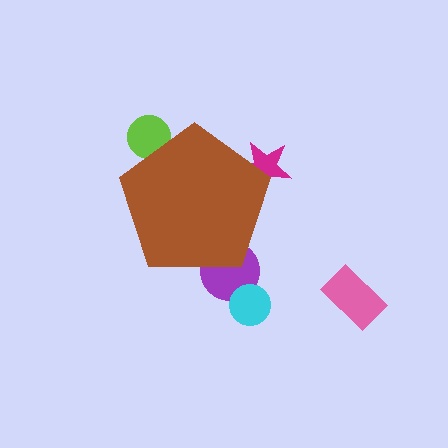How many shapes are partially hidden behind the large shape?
3 shapes are partially hidden.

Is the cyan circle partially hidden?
No, the cyan circle is fully visible.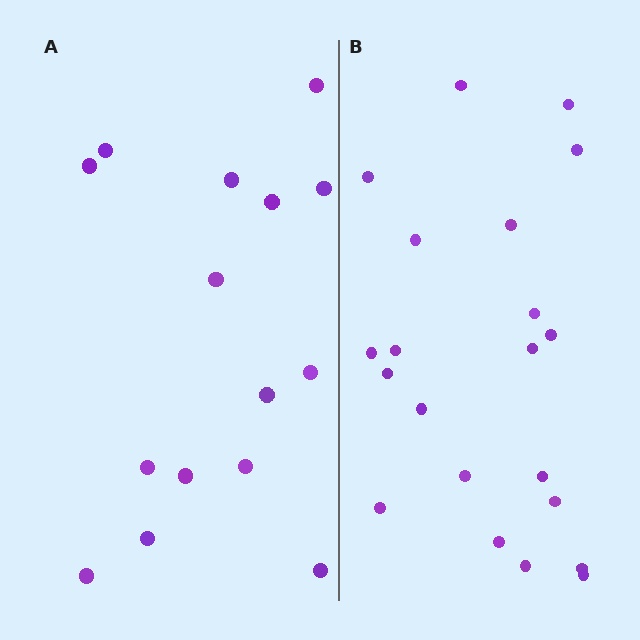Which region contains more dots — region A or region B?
Region B (the right region) has more dots.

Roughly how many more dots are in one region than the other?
Region B has about 6 more dots than region A.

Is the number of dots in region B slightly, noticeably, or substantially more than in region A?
Region B has noticeably more, but not dramatically so. The ratio is roughly 1.4 to 1.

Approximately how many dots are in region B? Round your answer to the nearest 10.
About 20 dots. (The exact count is 21, which rounds to 20.)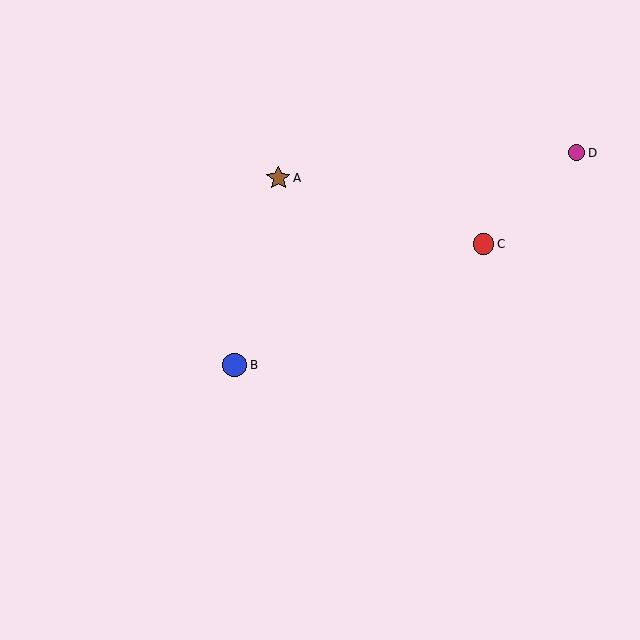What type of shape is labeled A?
Shape A is a brown star.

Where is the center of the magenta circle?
The center of the magenta circle is at (577, 153).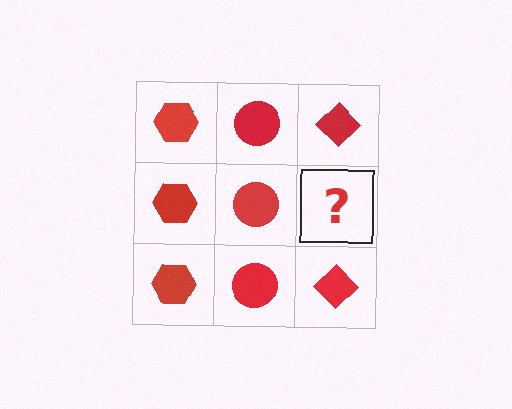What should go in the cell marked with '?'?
The missing cell should contain a red diamond.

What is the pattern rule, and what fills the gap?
The rule is that each column has a consistent shape. The gap should be filled with a red diamond.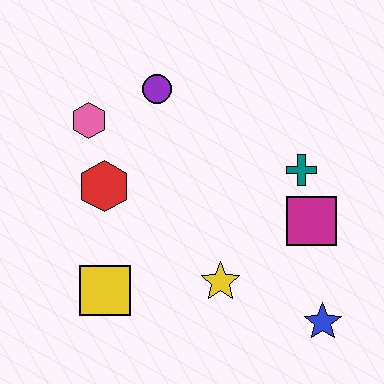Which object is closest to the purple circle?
The pink hexagon is closest to the purple circle.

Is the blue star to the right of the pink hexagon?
Yes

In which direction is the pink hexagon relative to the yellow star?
The pink hexagon is above the yellow star.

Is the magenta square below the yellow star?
No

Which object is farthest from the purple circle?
The blue star is farthest from the purple circle.